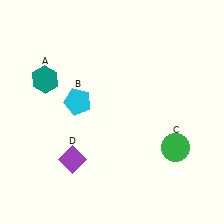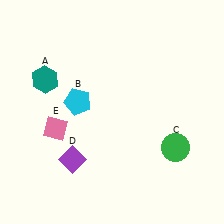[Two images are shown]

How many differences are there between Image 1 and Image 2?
There is 1 difference between the two images.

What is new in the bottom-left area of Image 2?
A pink diamond (E) was added in the bottom-left area of Image 2.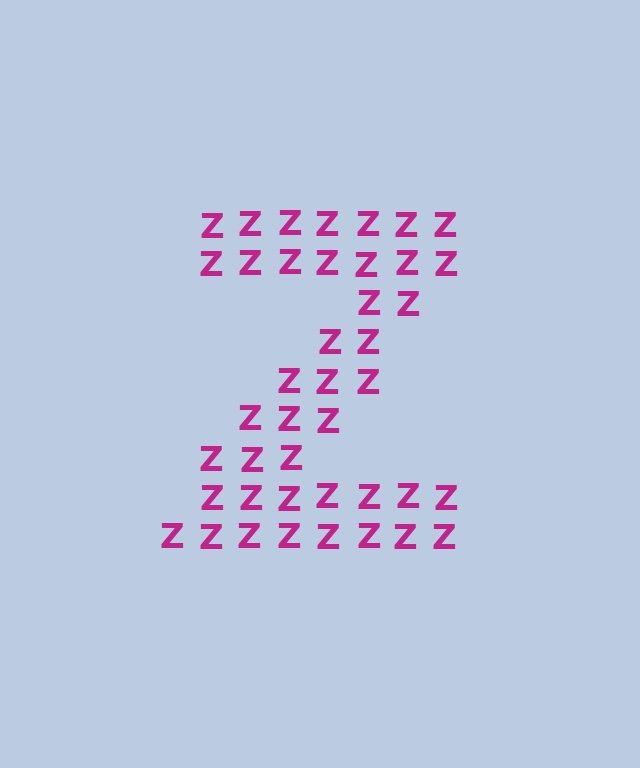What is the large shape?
The large shape is the letter Z.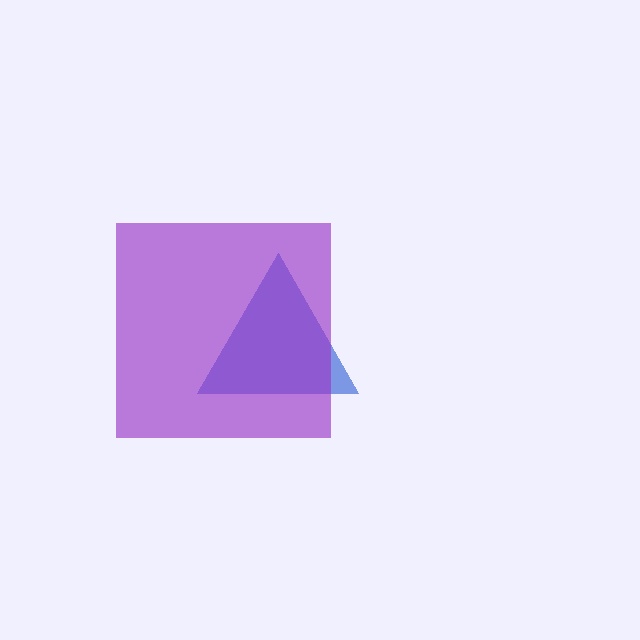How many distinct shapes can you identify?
There are 2 distinct shapes: a blue triangle, a purple square.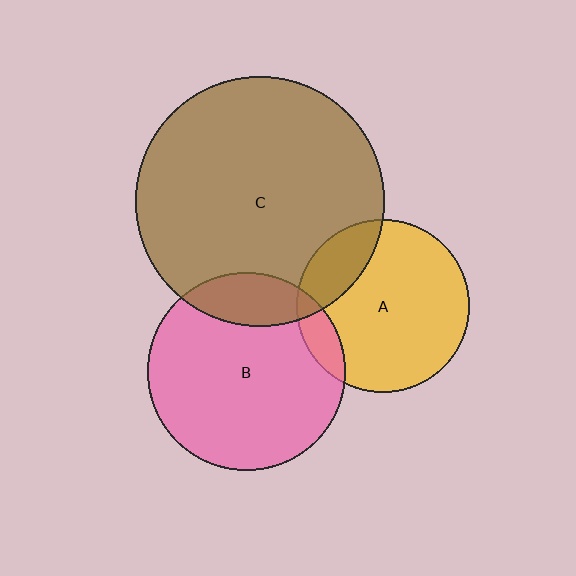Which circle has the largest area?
Circle C (brown).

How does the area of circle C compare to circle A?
Approximately 2.1 times.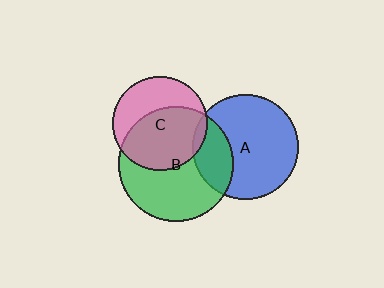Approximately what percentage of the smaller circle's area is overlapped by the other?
Approximately 25%.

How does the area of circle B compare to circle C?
Approximately 1.5 times.